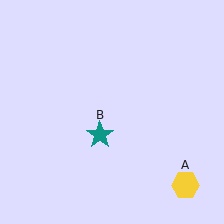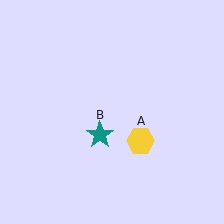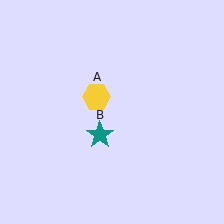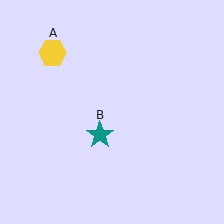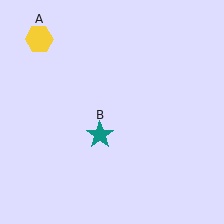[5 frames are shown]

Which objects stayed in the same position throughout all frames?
Teal star (object B) remained stationary.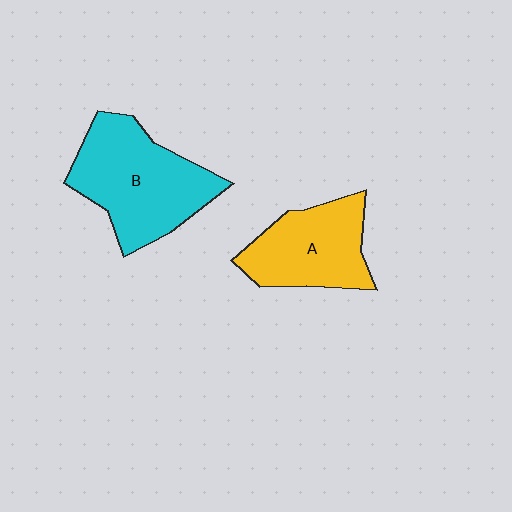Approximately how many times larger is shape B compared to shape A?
Approximately 1.3 times.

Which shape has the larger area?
Shape B (cyan).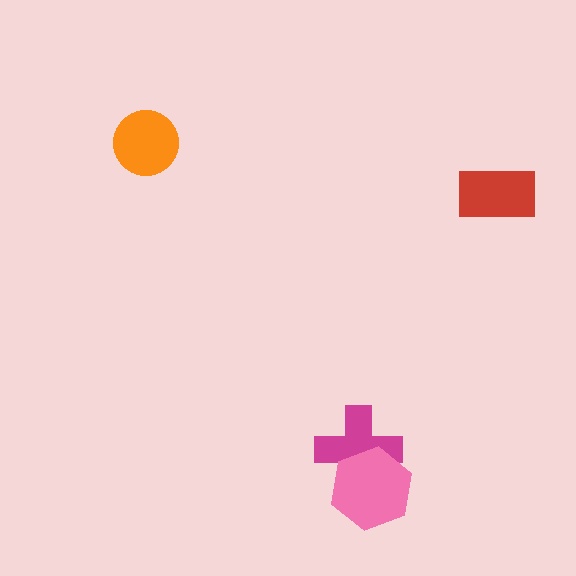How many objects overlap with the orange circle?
0 objects overlap with the orange circle.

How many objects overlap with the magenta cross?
1 object overlaps with the magenta cross.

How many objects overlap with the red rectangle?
0 objects overlap with the red rectangle.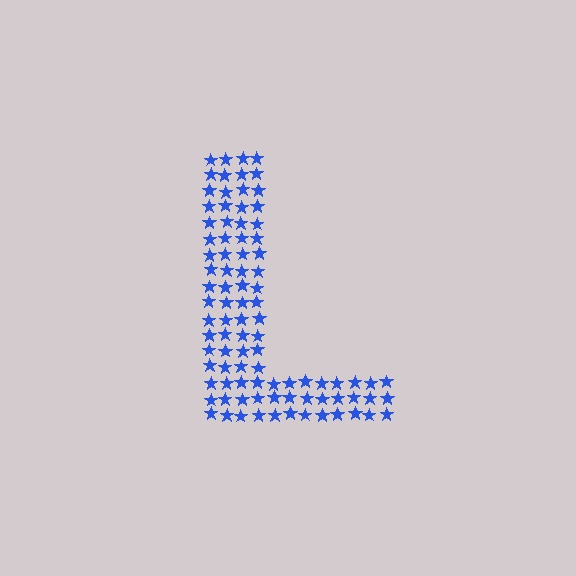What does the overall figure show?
The overall figure shows the letter L.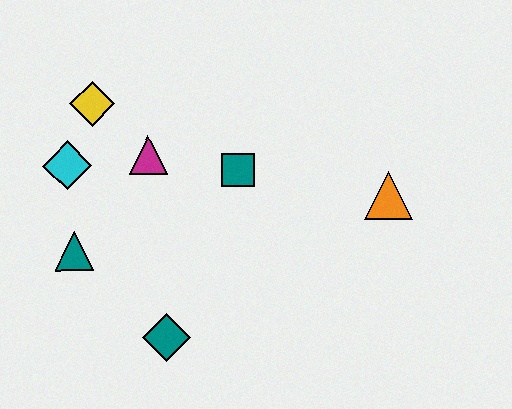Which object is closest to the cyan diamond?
The yellow diamond is closest to the cyan diamond.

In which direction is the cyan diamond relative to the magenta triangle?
The cyan diamond is to the left of the magenta triangle.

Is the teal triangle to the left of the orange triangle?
Yes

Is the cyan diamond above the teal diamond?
Yes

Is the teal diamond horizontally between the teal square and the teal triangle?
Yes